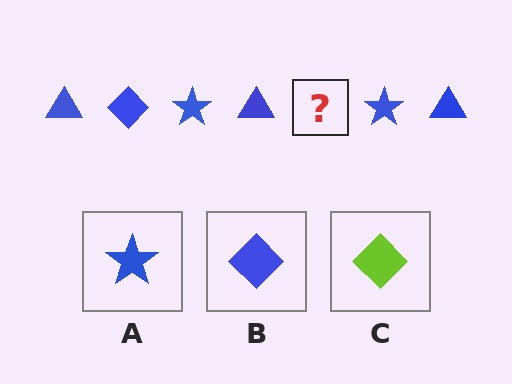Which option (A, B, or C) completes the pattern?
B.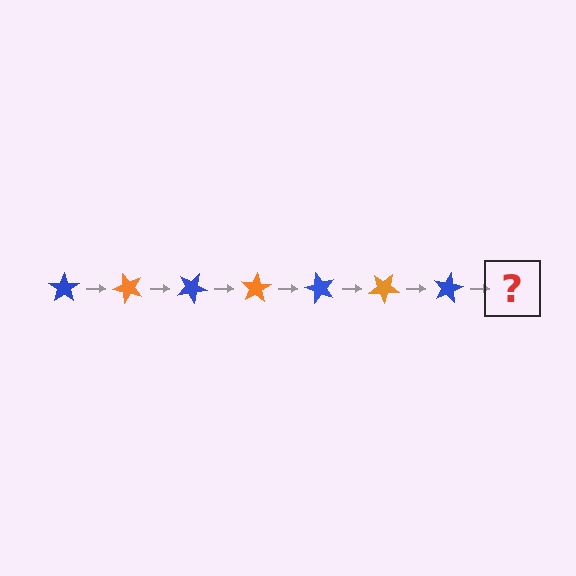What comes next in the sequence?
The next element should be an orange star, rotated 350 degrees from the start.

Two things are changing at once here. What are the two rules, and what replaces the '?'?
The two rules are that it rotates 50 degrees each step and the color cycles through blue and orange. The '?' should be an orange star, rotated 350 degrees from the start.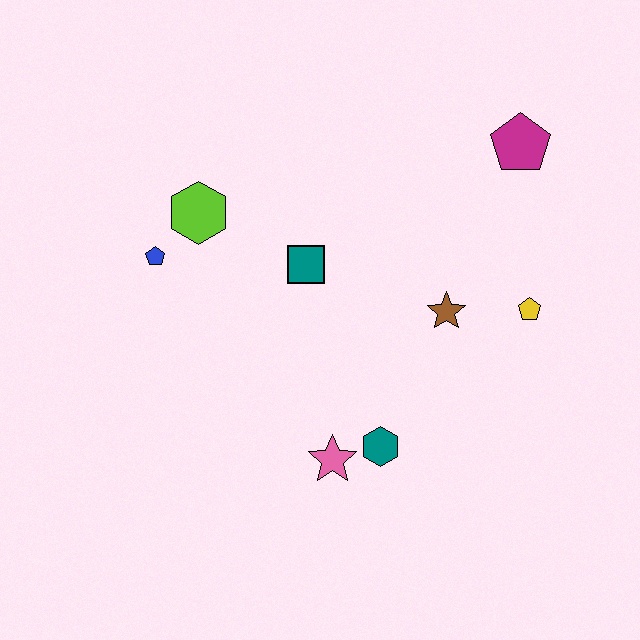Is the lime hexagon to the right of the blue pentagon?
Yes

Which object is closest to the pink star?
The teal hexagon is closest to the pink star.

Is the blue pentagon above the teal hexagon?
Yes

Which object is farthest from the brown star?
The blue pentagon is farthest from the brown star.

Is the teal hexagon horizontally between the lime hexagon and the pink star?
No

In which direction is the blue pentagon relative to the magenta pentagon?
The blue pentagon is to the left of the magenta pentagon.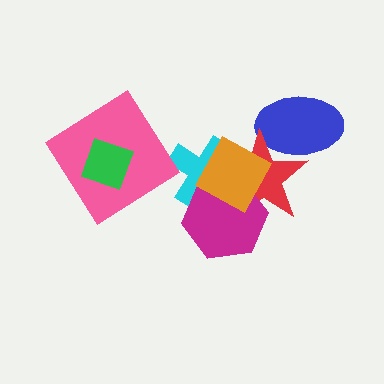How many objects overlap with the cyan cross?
3 objects overlap with the cyan cross.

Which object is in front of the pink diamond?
The green diamond is in front of the pink diamond.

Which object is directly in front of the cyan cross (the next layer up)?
The red star is directly in front of the cyan cross.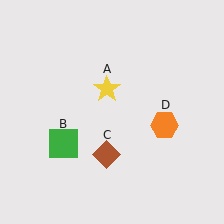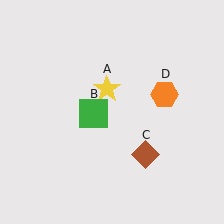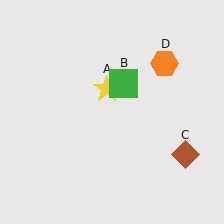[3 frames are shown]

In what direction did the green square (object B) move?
The green square (object B) moved up and to the right.